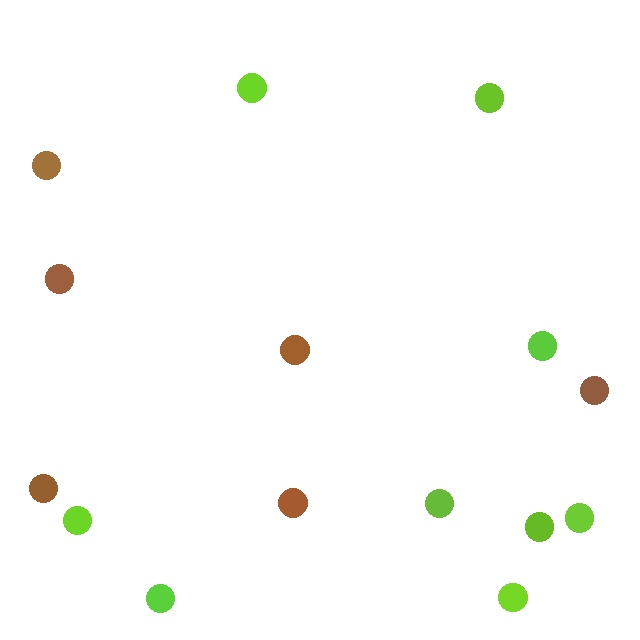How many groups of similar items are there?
There are 2 groups: one group of brown circles (6) and one group of lime circles (9).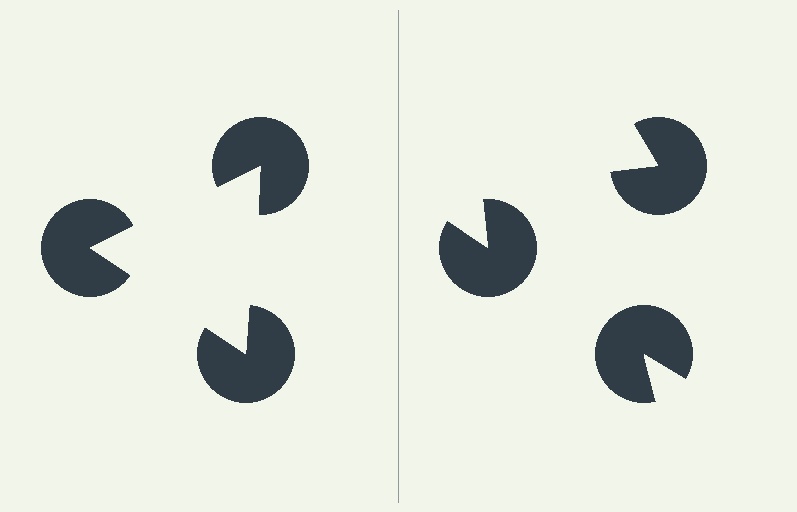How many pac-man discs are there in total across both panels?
6 — 3 on each side.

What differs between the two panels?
The pac-man discs are positioned identically on both sides; only the wedge orientations differ. On the left they align to a triangle; on the right they are misaligned.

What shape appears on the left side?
An illusory triangle.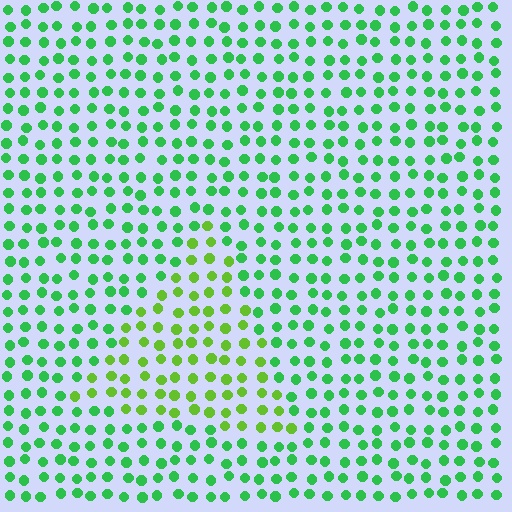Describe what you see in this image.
The image is filled with small green elements in a uniform arrangement. A triangle-shaped region is visible where the elements are tinted to a slightly different hue, forming a subtle color boundary.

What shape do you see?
I see a triangle.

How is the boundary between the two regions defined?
The boundary is defined purely by a slight shift in hue (about 36 degrees). Spacing, size, and orientation are identical on both sides.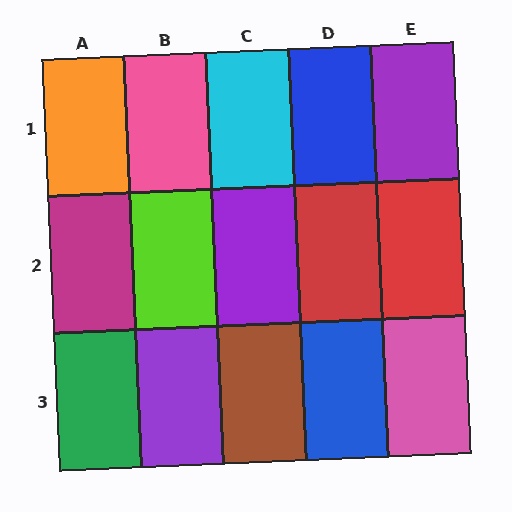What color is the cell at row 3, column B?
Purple.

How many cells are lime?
1 cell is lime.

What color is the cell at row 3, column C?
Brown.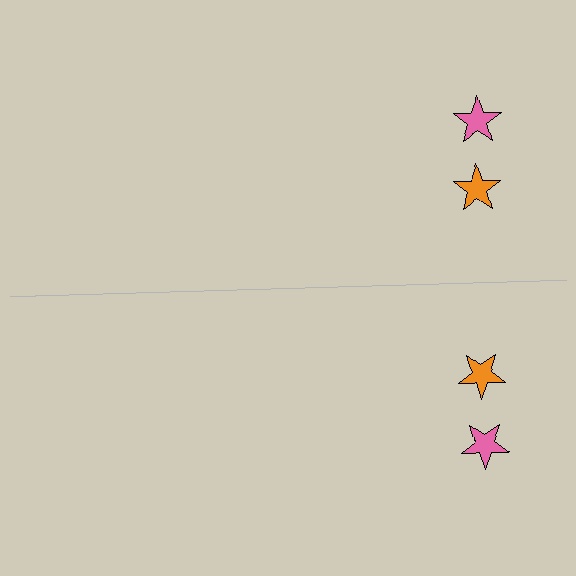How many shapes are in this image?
There are 4 shapes in this image.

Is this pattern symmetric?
Yes, this pattern has bilateral (reflection) symmetry.